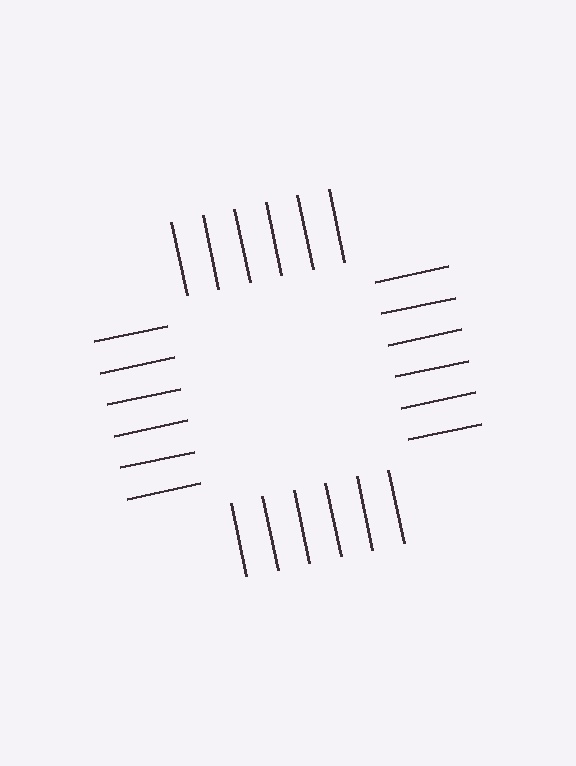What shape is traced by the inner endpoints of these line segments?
An illusory square — the line segments terminate on its edges but no continuous stroke is drawn.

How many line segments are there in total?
24 — 6 along each of the 4 edges.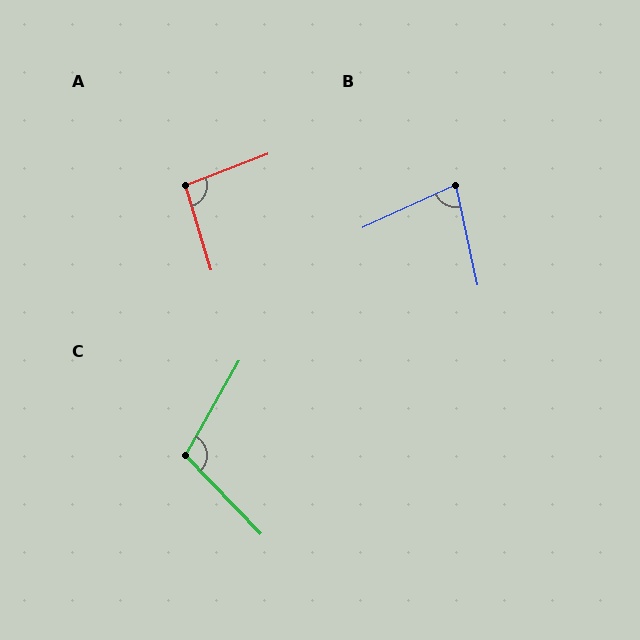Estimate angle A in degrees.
Approximately 94 degrees.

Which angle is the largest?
C, at approximately 107 degrees.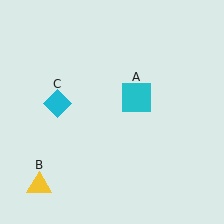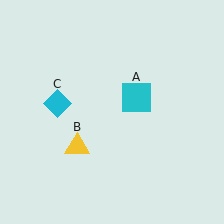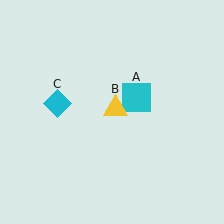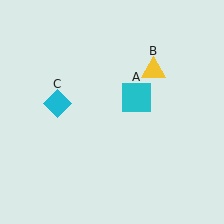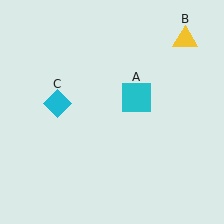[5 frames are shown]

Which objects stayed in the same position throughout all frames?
Cyan square (object A) and cyan diamond (object C) remained stationary.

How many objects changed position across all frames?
1 object changed position: yellow triangle (object B).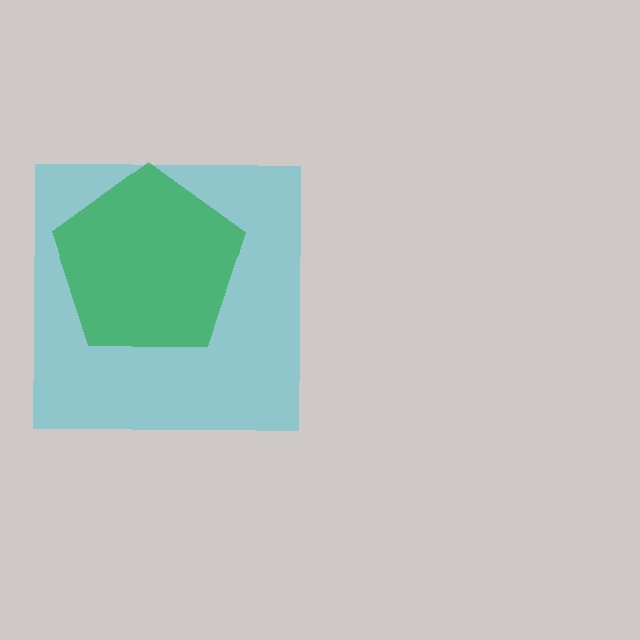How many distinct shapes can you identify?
There are 2 distinct shapes: a cyan square, a green pentagon.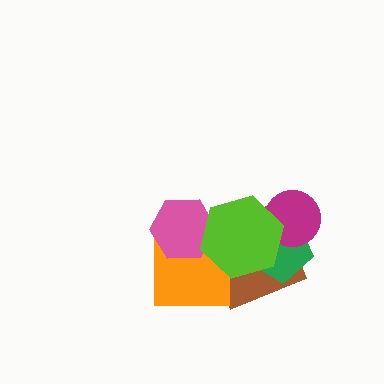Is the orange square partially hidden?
Yes, it is partially covered by another shape.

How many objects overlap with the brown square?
4 objects overlap with the brown square.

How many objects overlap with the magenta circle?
3 objects overlap with the magenta circle.